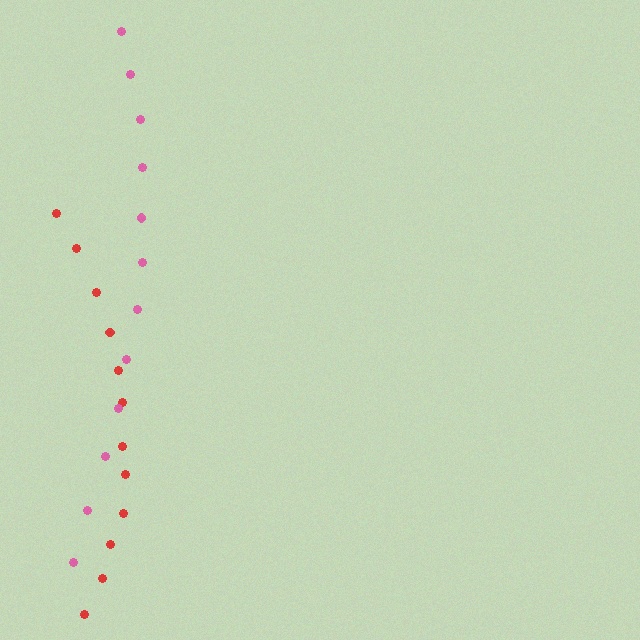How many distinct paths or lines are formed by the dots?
There are 2 distinct paths.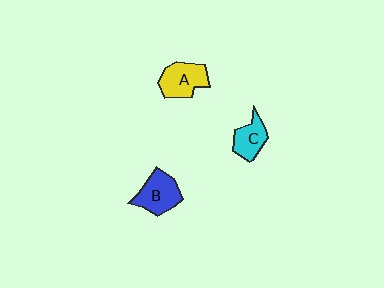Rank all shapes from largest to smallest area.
From largest to smallest: B (blue), A (yellow), C (cyan).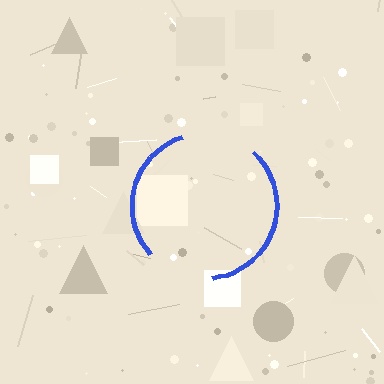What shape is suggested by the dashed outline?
The dashed outline suggests a circle.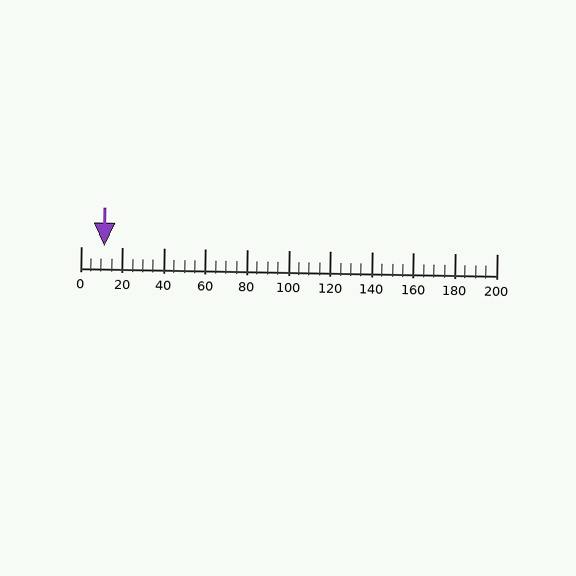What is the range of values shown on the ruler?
The ruler shows values from 0 to 200.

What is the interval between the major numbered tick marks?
The major tick marks are spaced 20 units apart.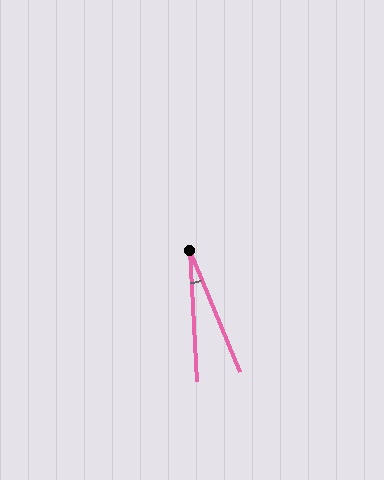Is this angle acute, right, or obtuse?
It is acute.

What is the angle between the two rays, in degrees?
Approximately 19 degrees.